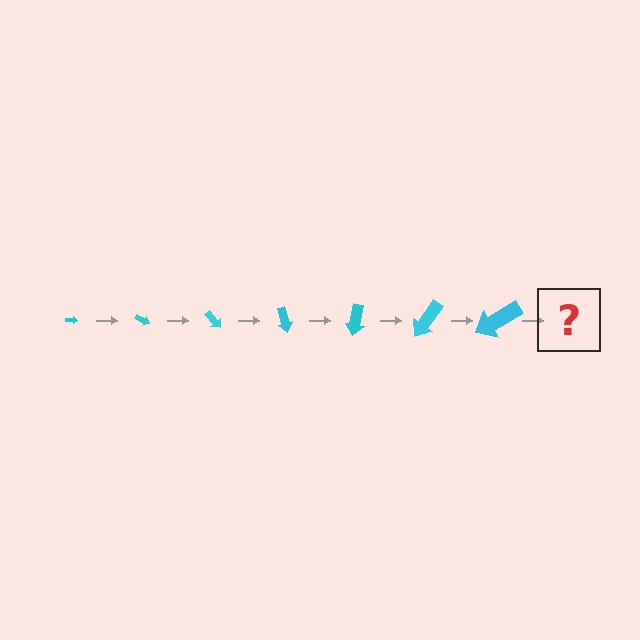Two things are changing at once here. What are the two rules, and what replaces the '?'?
The two rules are that the arrow grows larger each step and it rotates 25 degrees each step. The '?' should be an arrow, larger than the previous one and rotated 175 degrees from the start.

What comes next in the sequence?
The next element should be an arrow, larger than the previous one and rotated 175 degrees from the start.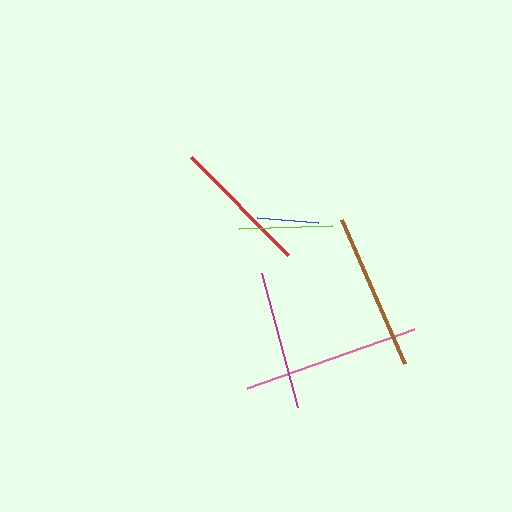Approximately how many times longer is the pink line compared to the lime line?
The pink line is approximately 1.9 times the length of the lime line.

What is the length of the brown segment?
The brown segment is approximately 157 pixels long.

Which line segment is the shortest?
The blue line is the shortest at approximately 61 pixels.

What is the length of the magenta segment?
The magenta segment is approximately 139 pixels long.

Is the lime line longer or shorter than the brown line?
The brown line is longer than the lime line.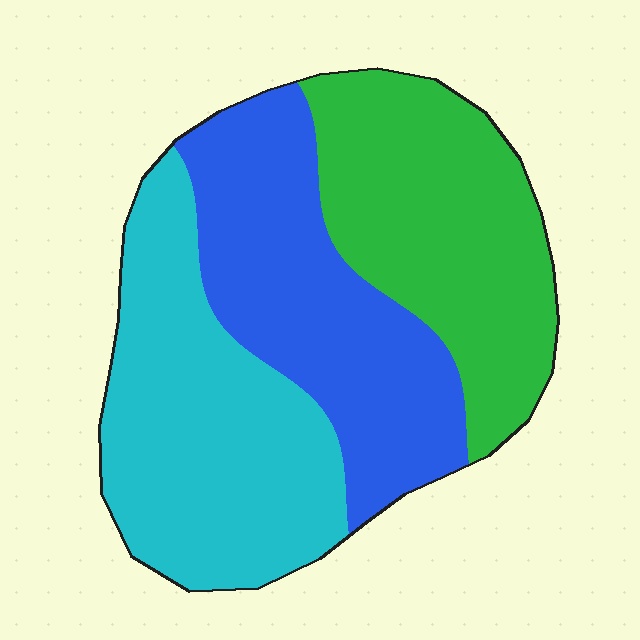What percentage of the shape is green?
Green covers around 30% of the shape.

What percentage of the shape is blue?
Blue takes up between a sixth and a third of the shape.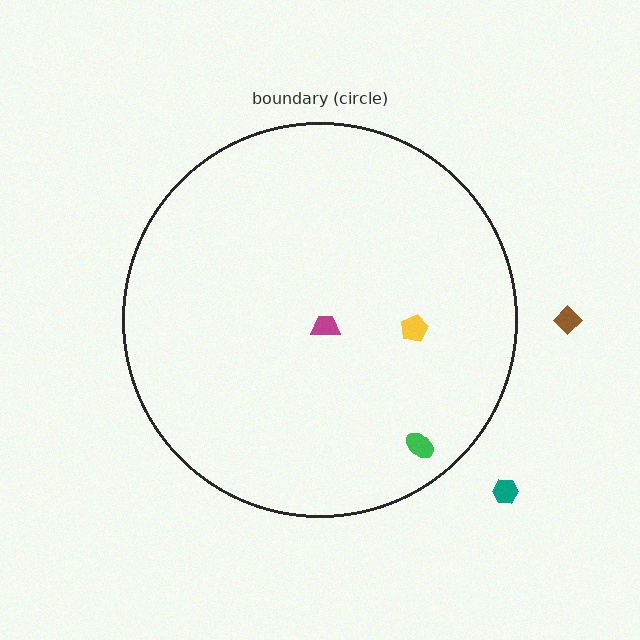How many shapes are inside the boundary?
3 inside, 2 outside.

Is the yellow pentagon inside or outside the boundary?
Inside.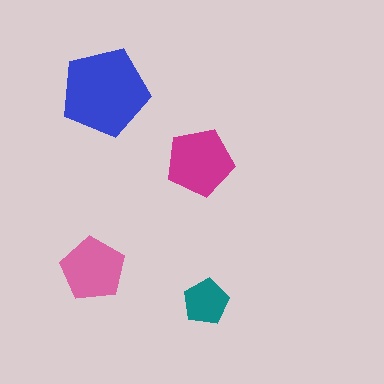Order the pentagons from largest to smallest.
the blue one, the magenta one, the pink one, the teal one.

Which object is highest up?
The blue pentagon is topmost.